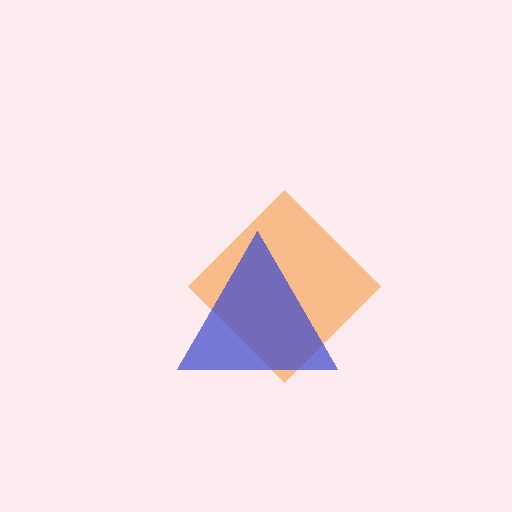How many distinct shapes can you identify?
There are 2 distinct shapes: an orange diamond, a blue triangle.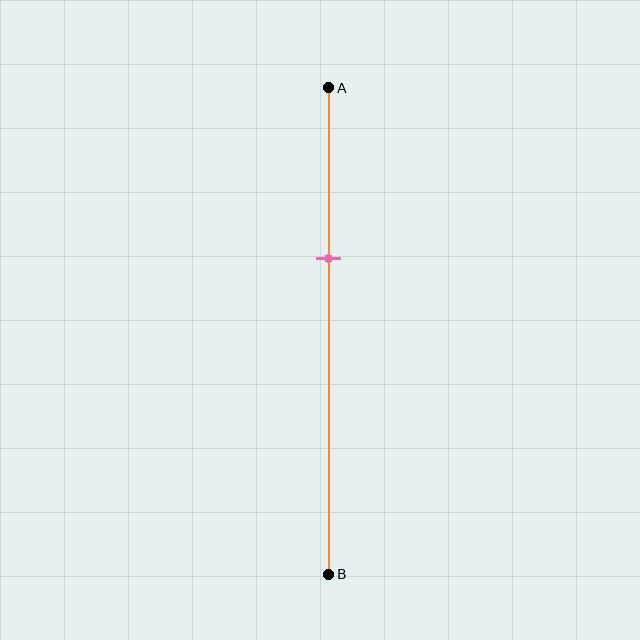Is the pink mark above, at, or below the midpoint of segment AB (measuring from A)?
The pink mark is above the midpoint of segment AB.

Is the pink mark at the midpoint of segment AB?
No, the mark is at about 35% from A, not at the 50% midpoint.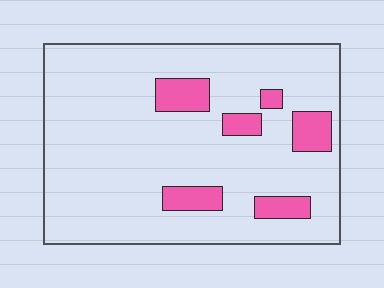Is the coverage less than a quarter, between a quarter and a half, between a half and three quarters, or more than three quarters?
Less than a quarter.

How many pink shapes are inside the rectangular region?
6.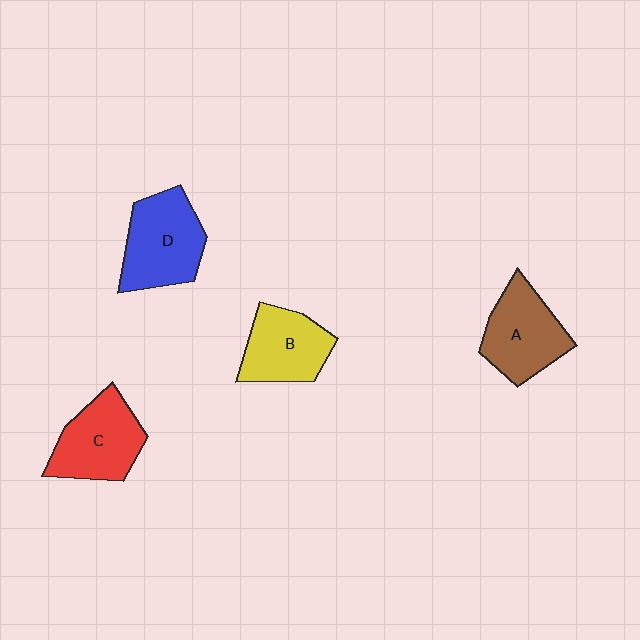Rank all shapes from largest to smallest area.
From largest to smallest: D (blue), C (red), A (brown), B (yellow).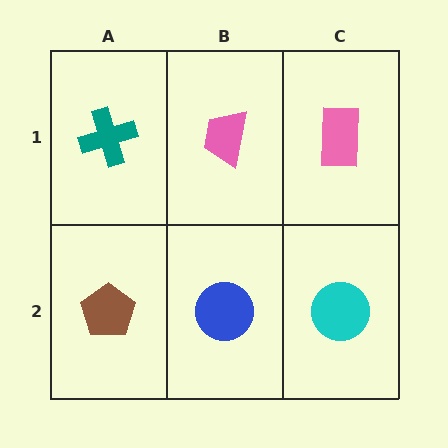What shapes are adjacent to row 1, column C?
A cyan circle (row 2, column C), a pink trapezoid (row 1, column B).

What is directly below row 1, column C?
A cyan circle.